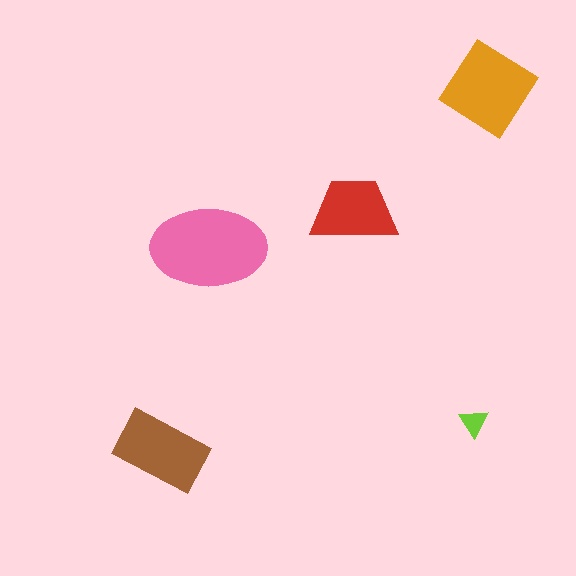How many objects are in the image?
There are 5 objects in the image.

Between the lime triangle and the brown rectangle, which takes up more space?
The brown rectangle.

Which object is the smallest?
The lime triangle.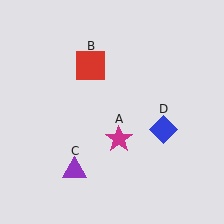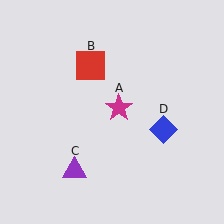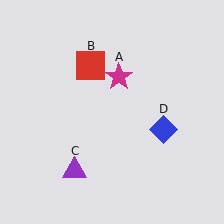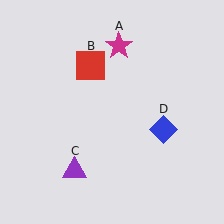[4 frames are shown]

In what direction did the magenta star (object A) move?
The magenta star (object A) moved up.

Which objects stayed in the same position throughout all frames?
Red square (object B) and purple triangle (object C) and blue diamond (object D) remained stationary.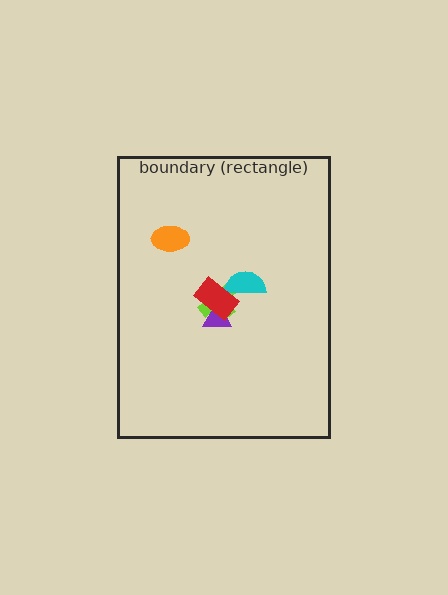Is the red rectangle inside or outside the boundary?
Inside.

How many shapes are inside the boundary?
5 inside, 0 outside.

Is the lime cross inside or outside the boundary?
Inside.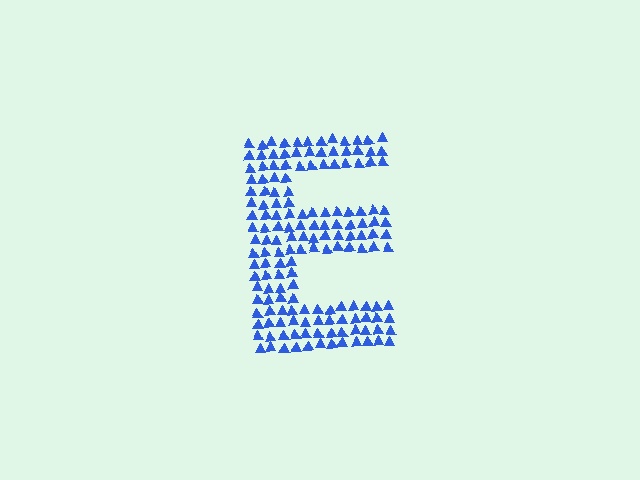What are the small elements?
The small elements are triangles.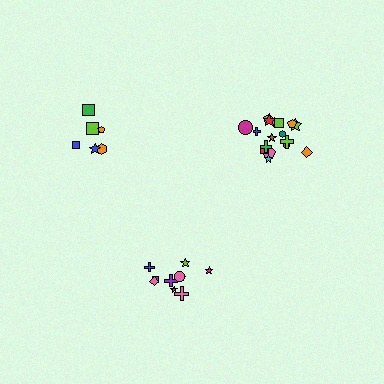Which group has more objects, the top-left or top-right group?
The top-right group.